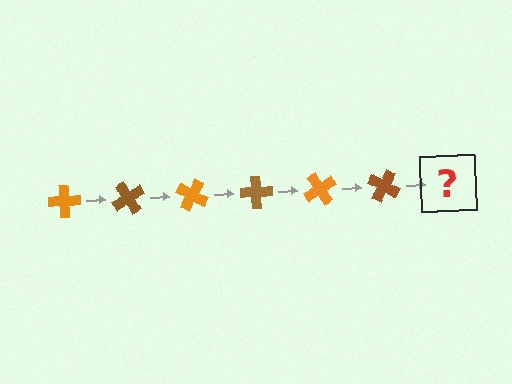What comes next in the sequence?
The next element should be an orange cross, rotated 360 degrees from the start.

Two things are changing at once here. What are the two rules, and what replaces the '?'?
The two rules are that it rotates 60 degrees each step and the color cycles through orange and brown. The '?' should be an orange cross, rotated 360 degrees from the start.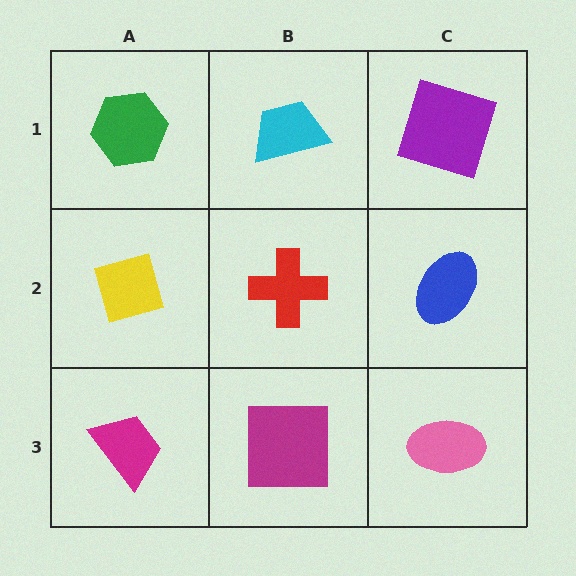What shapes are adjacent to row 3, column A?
A yellow diamond (row 2, column A), a magenta square (row 3, column B).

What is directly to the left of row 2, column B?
A yellow diamond.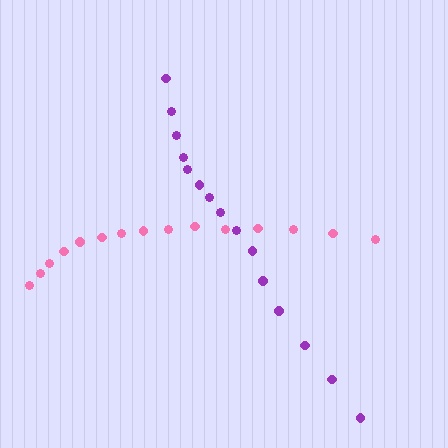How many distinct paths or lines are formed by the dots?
There are 2 distinct paths.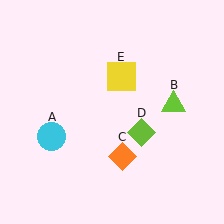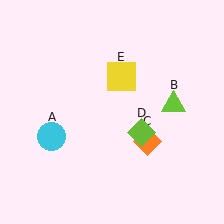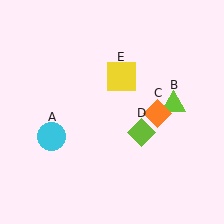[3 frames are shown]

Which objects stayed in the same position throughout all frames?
Cyan circle (object A) and lime triangle (object B) and lime diamond (object D) and yellow square (object E) remained stationary.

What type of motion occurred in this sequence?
The orange diamond (object C) rotated counterclockwise around the center of the scene.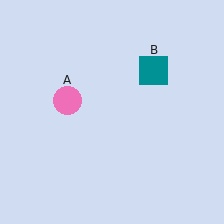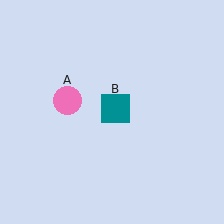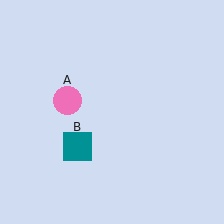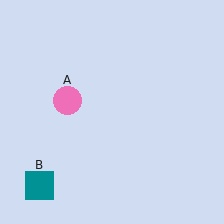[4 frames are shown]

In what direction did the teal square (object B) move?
The teal square (object B) moved down and to the left.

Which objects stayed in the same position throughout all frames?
Pink circle (object A) remained stationary.